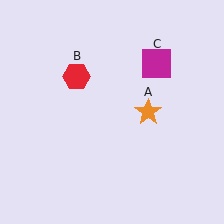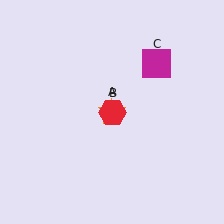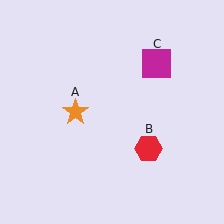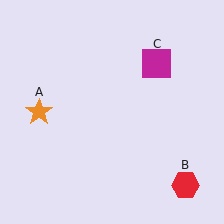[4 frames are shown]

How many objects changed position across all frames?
2 objects changed position: orange star (object A), red hexagon (object B).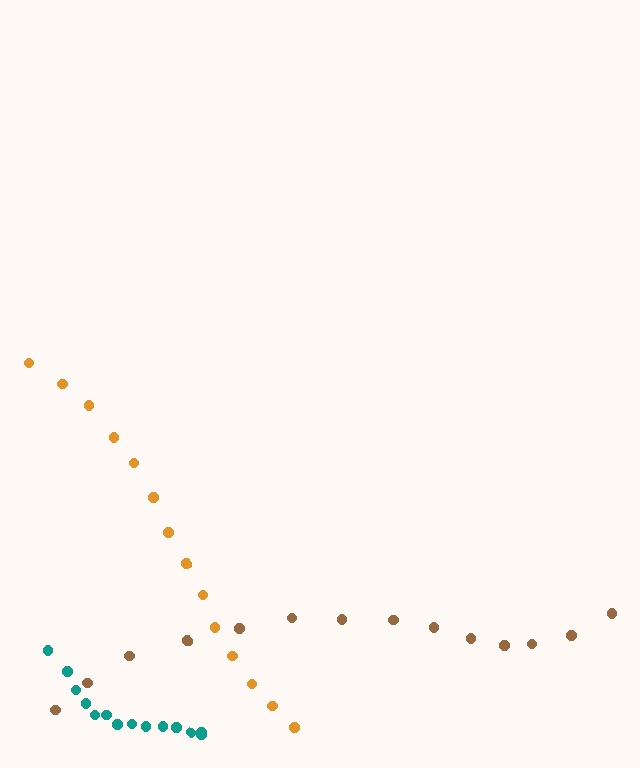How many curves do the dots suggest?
There are 3 distinct paths.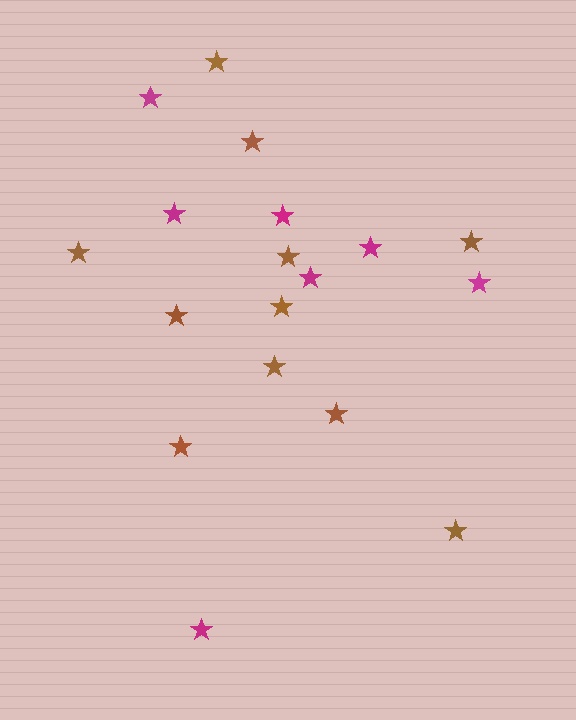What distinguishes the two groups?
There are 2 groups: one group of magenta stars (7) and one group of brown stars (11).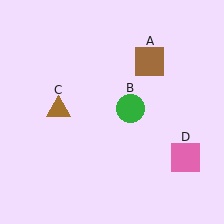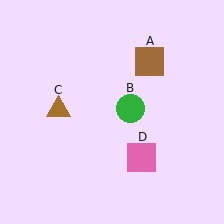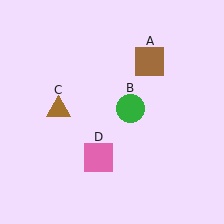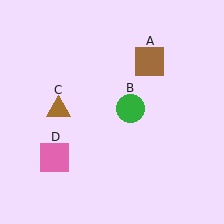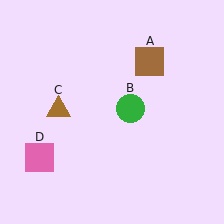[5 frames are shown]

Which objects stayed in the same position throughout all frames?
Brown square (object A) and green circle (object B) and brown triangle (object C) remained stationary.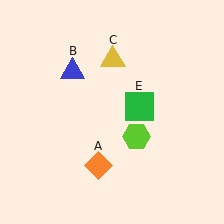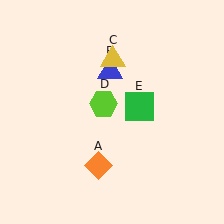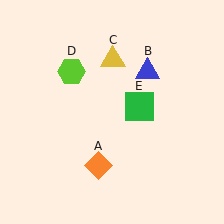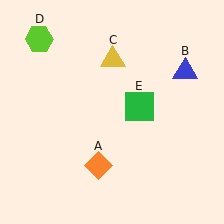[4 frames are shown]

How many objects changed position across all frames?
2 objects changed position: blue triangle (object B), lime hexagon (object D).